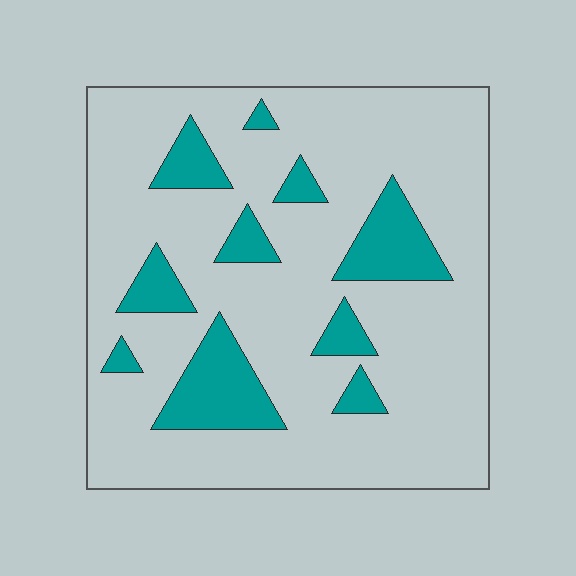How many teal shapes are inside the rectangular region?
10.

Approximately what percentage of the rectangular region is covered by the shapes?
Approximately 20%.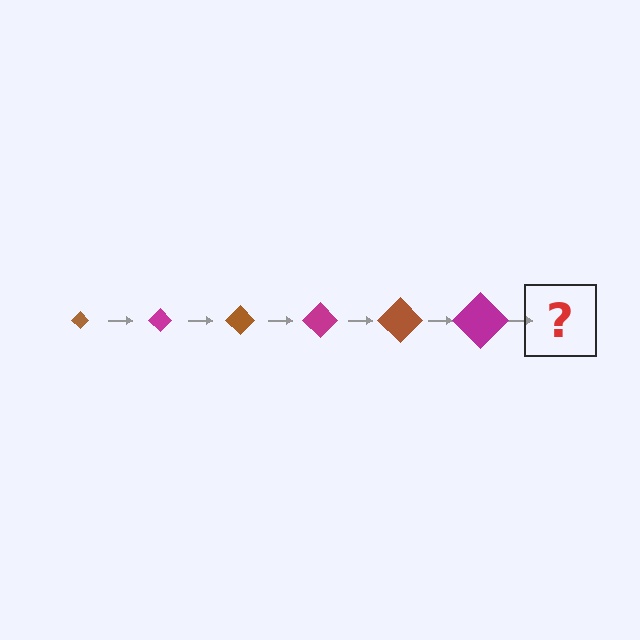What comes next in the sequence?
The next element should be a brown diamond, larger than the previous one.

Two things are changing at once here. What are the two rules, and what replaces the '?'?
The two rules are that the diamond grows larger each step and the color cycles through brown and magenta. The '?' should be a brown diamond, larger than the previous one.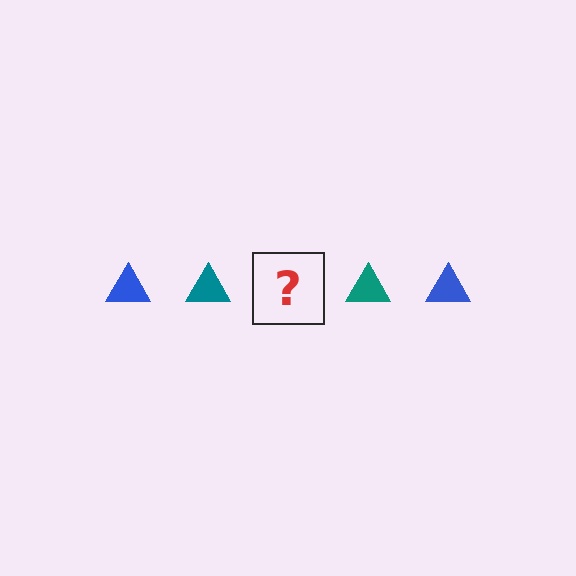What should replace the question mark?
The question mark should be replaced with a blue triangle.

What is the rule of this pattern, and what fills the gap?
The rule is that the pattern cycles through blue, teal triangles. The gap should be filled with a blue triangle.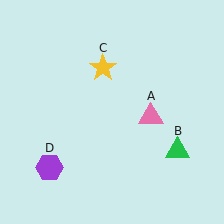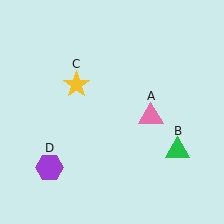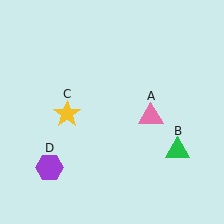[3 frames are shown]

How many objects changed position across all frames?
1 object changed position: yellow star (object C).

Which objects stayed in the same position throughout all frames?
Pink triangle (object A) and green triangle (object B) and purple hexagon (object D) remained stationary.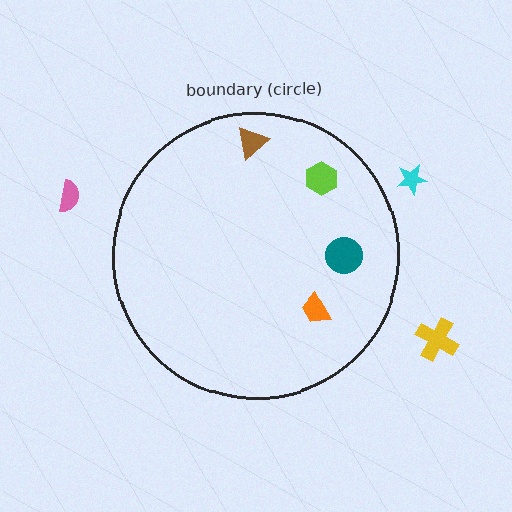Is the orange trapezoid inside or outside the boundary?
Inside.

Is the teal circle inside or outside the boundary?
Inside.